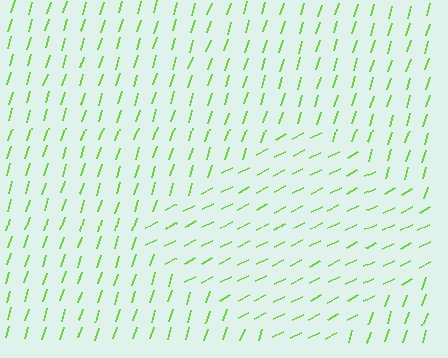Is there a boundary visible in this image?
Yes, there is a texture boundary formed by a change in line orientation.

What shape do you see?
I see a diamond.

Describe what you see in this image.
The image is filled with small lime line segments. A diamond region in the image has lines oriented differently from the surrounding lines, creating a visible texture boundary.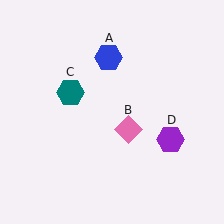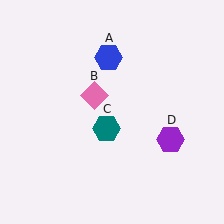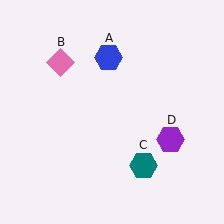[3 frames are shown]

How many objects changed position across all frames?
2 objects changed position: pink diamond (object B), teal hexagon (object C).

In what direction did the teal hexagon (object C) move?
The teal hexagon (object C) moved down and to the right.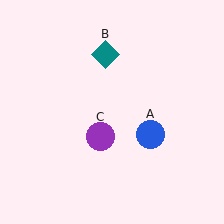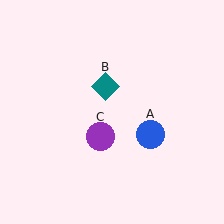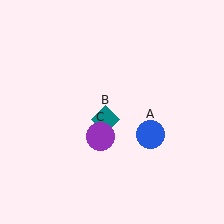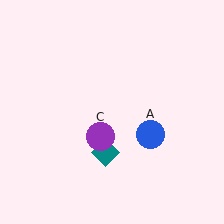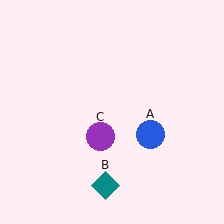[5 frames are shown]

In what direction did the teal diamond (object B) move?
The teal diamond (object B) moved down.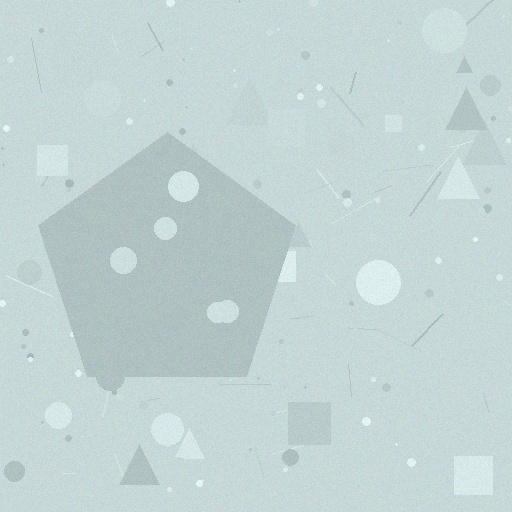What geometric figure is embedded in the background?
A pentagon is embedded in the background.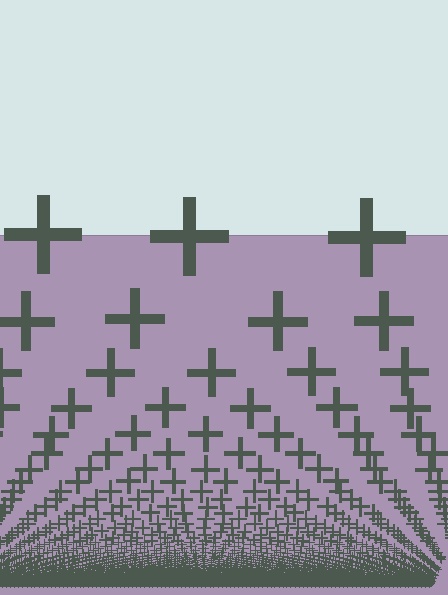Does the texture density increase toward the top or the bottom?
Density increases toward the bottom.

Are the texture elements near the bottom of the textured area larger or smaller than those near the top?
Smaller. The gradient is inverted — elements near the bottom are smaller and denser.